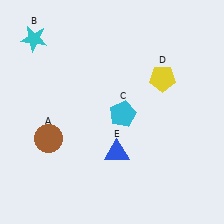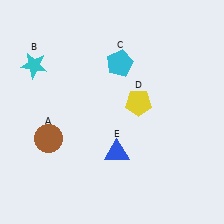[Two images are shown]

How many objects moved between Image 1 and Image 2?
3 objects moved between the two images.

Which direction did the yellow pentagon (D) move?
The yellow pentagon (D) moved down.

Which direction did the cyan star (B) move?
The cyan star (B) moved down.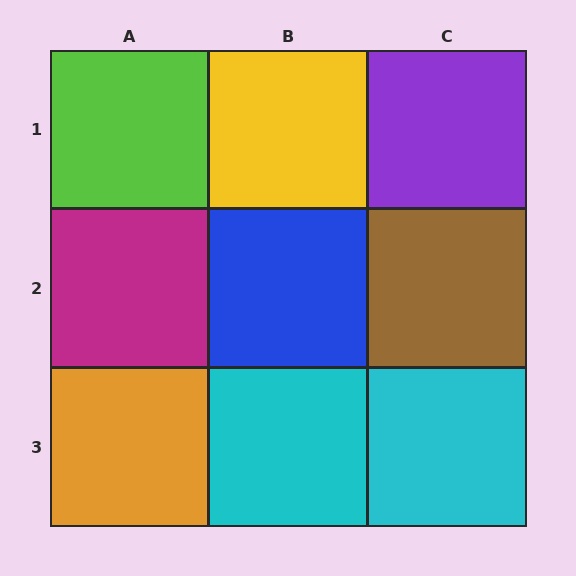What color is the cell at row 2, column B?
Blue.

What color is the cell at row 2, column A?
Magenta.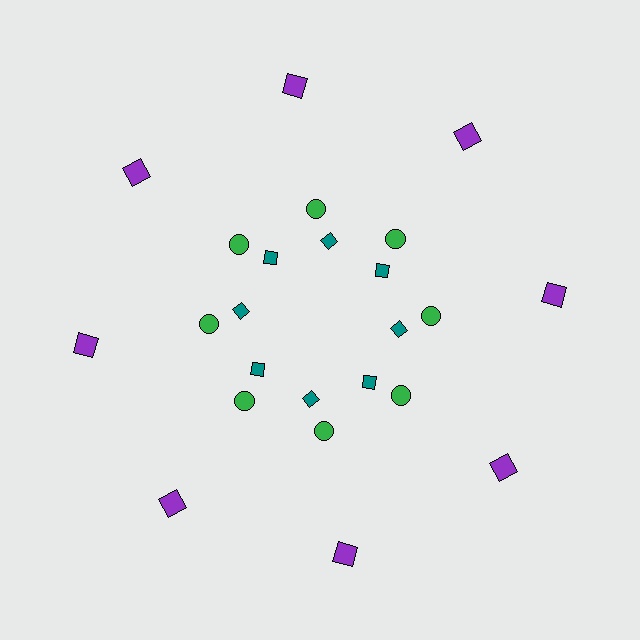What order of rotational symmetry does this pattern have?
This pattern has 8-fold rotational symmetry.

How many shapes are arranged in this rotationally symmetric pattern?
There are 24 shapes, arranged in 8 groups of 3.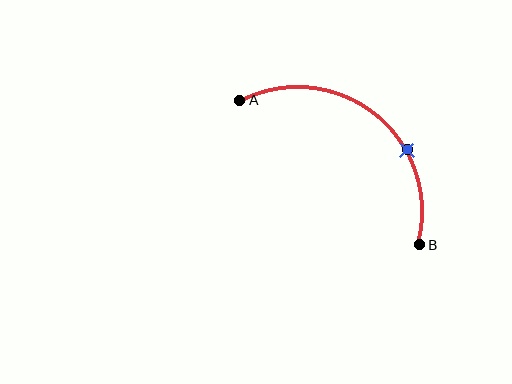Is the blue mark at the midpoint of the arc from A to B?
No. The blue mark lies on the arc but is closer to endpoint B. The arc midpoint would be at the point on the curve equidistant along the arc from both A and B.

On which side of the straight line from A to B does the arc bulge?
The arc bulges above and to the right of the straight line connecting A and B.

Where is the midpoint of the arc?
The arc midpoint is the point on the curve farthest from the straight line joining A and B. It sits above and to the right of that line.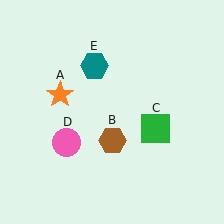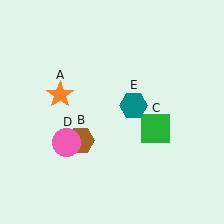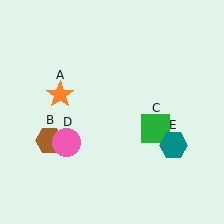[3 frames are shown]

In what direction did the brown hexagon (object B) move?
The brown hexagon (object B) moved left.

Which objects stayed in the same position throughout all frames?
Orange star (object A) and green square (object C) and pink circle (object D) remained stationary.